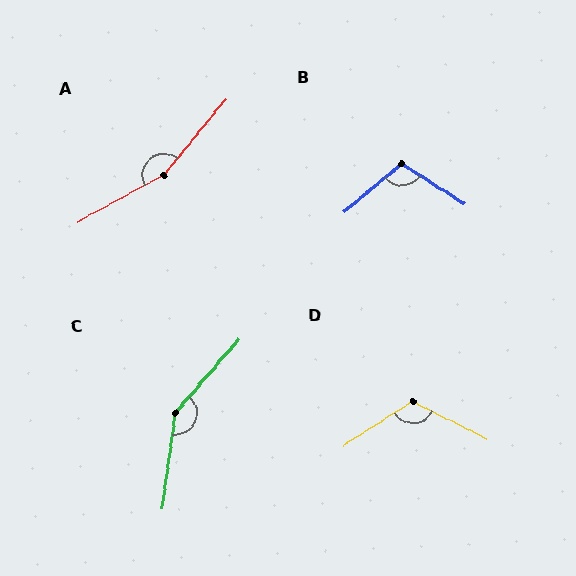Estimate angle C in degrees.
Approximately 147 degrees.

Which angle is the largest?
A, at approximately 159 degrees.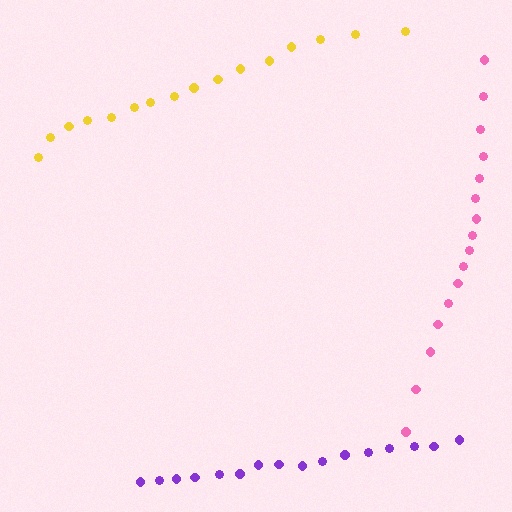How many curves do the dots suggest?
There are 3 distinct paths.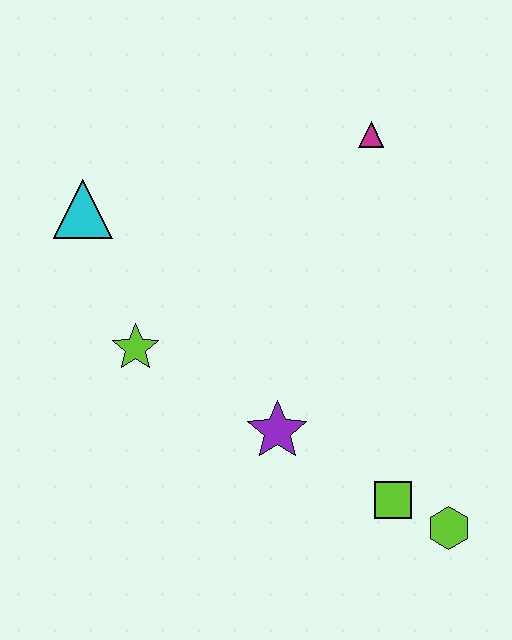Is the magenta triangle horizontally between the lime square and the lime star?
Yes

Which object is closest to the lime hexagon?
The lime square is closest to the lime hexagon.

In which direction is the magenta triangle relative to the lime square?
The magenta triangle is above the lime square.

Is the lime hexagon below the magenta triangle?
Yes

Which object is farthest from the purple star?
The magenta triangle is farthest from the purple star.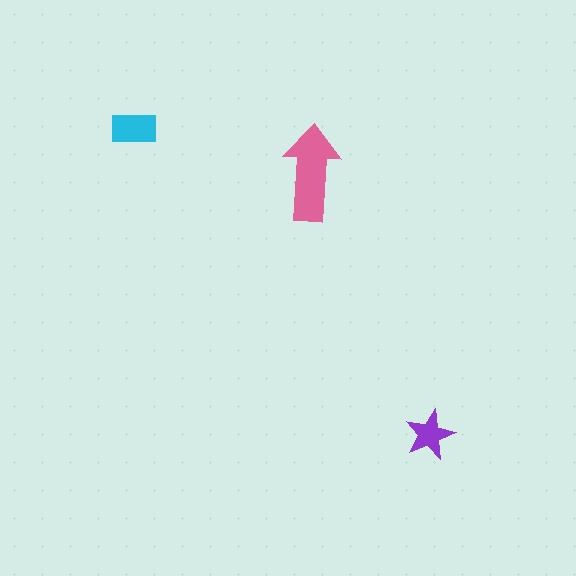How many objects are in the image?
There are 3 objects in the image.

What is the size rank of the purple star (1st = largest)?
3rd.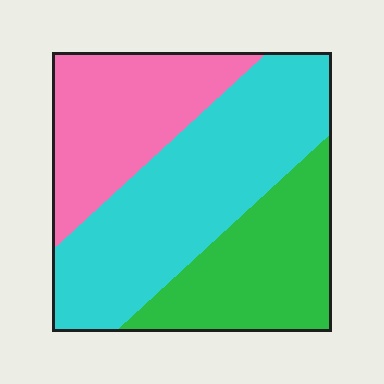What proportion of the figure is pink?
Pink covers around 25% of the figure.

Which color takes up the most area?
Cyan, at roughly 45%.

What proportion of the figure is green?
Green takes up between a quarter and a half of the figure.